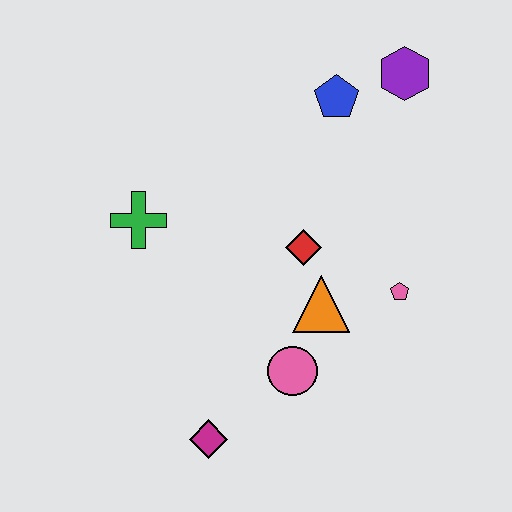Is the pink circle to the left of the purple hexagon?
Yes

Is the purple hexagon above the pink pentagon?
Yes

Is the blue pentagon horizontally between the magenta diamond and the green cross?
No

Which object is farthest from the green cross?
The purple hexagon is farthest from the green cross.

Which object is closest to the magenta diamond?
The pink circle is closest to the magenta diamond.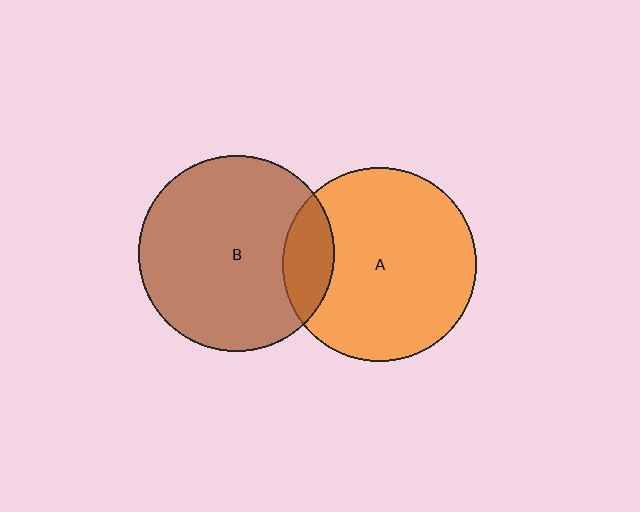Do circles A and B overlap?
Yes.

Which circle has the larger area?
Circle B (brown).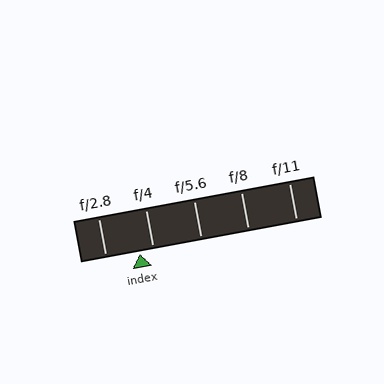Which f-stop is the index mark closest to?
The index mark is closest to f/4.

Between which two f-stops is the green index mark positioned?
The index mark is between f/2.8 and f/4.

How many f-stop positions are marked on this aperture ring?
There are 5 f-stop positions marked.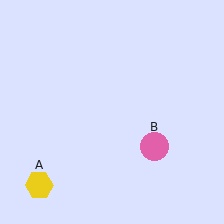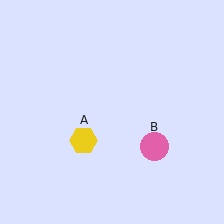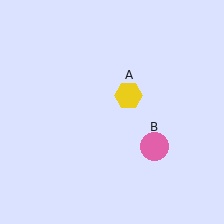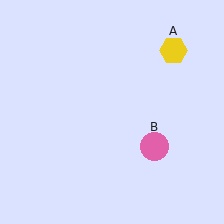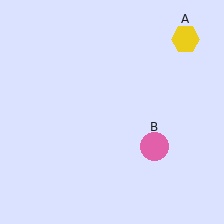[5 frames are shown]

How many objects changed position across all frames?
1 object changed position: yellow hexagon (object A).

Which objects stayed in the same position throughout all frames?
Pink circle (object B) remained stationary.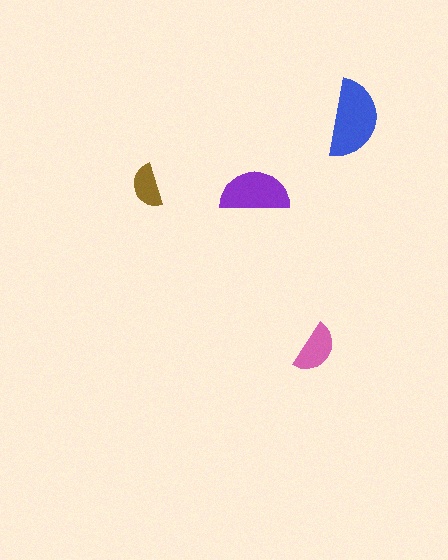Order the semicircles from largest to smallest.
the blue one, the purple one, the pink one, the brown one.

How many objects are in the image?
There are 4 objects in the image.